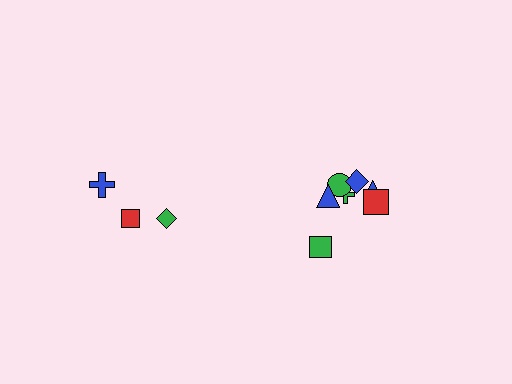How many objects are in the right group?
There are 7 objects.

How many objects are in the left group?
There are 3 objects.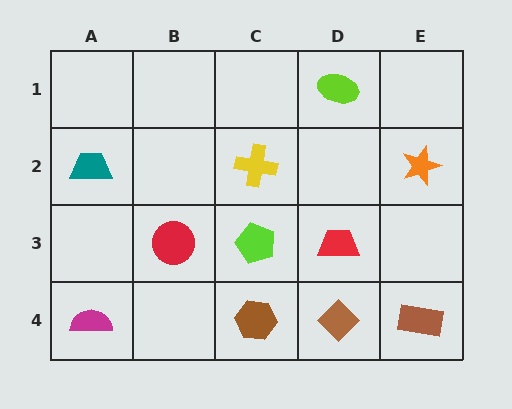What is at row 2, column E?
An orange star.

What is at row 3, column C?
A lime pentagon.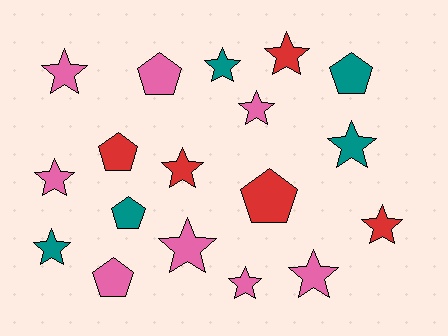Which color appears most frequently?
Pink, with 8 objects.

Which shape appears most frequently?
Star, with 12 objects.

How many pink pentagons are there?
There are 2 pink pentagons.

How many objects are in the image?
There are 18 objects.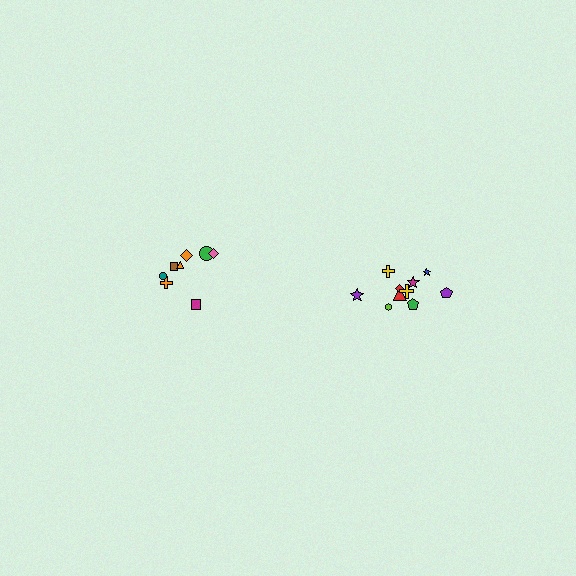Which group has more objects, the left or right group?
The right group.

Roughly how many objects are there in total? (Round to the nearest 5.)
Roughly 20 objects in total.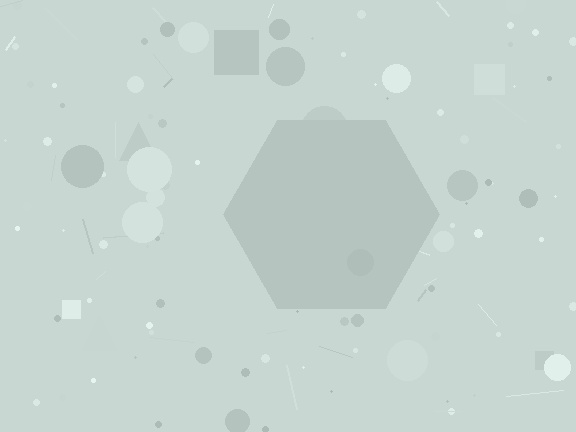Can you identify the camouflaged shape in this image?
The camouflaged shape is a hexagon.